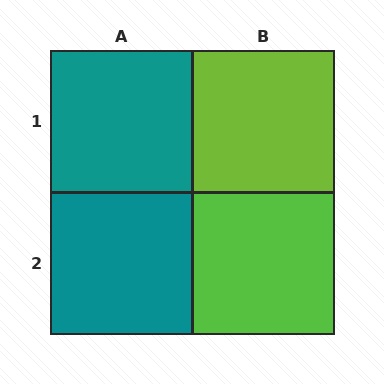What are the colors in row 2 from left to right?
Teal, lime.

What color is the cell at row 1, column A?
Teal.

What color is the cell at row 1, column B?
Lime.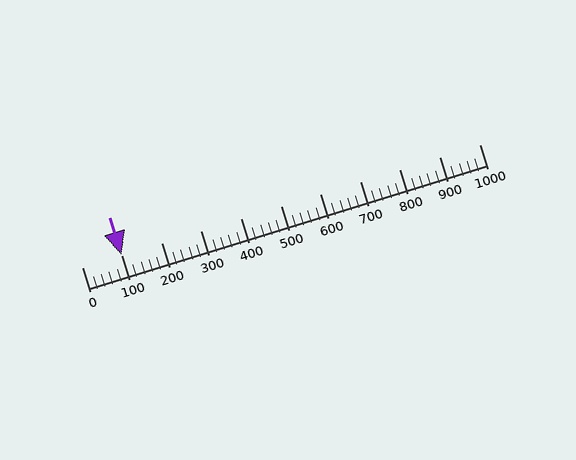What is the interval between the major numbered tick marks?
The major tick marks are spaced 100 units apart.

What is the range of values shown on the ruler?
The ruler shows values from 0 to 1000.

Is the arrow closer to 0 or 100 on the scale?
The arrow is closer to 100.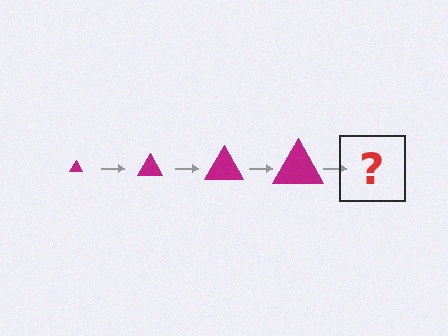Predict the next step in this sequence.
The next step is a magenta triangle, larger than the previous one.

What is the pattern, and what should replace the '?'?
The pattern is that the triangle gets progressively larger each step. The '?' should be a magenta triangle, larger than the previous one.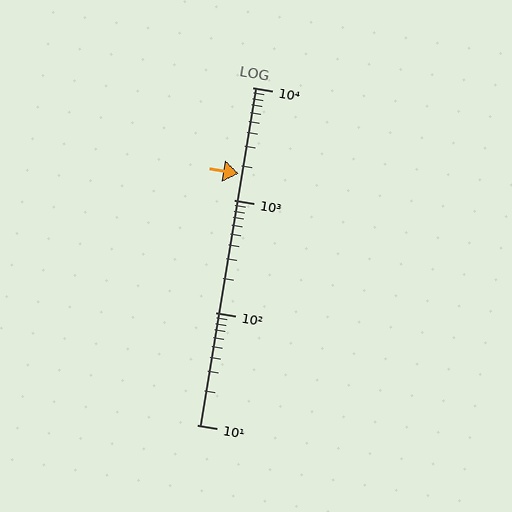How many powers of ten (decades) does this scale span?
The scale spans 3 decades, from 10 to 10000.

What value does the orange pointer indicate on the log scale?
The pointer indicates approximately 1700.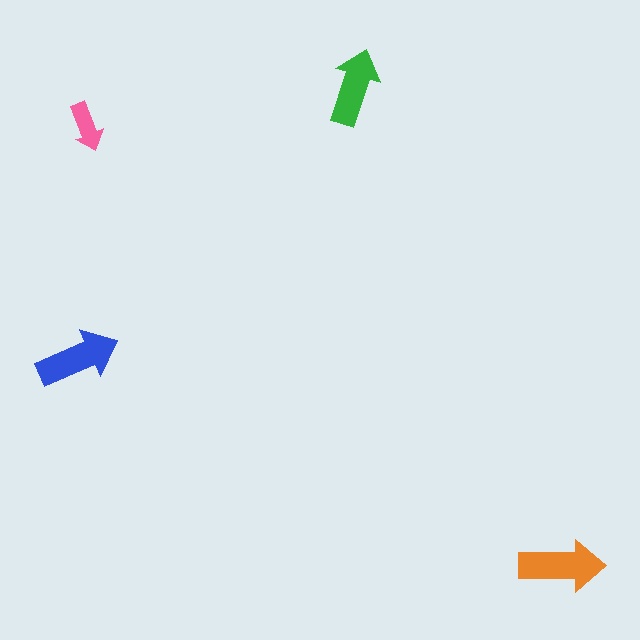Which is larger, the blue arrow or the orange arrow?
The orange one.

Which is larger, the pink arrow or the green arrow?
The green one.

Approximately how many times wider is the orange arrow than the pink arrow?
About 1.5 times wider.